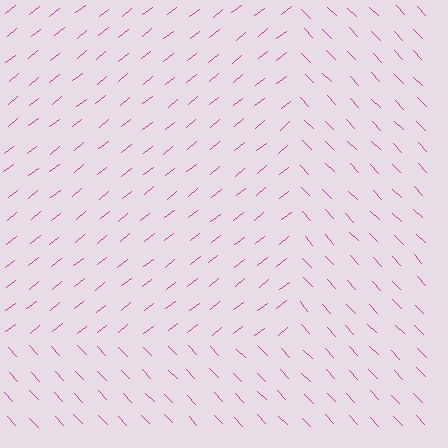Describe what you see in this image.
The image is filled with small magenta line segments. A rectangle region in the image has lines oriented differently from the surrounding lines, creating a visible texture boundary.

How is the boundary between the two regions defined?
The boundary is defined purely by a change in line orientation (approximately 85 degrees difference). All lines are the same color and thickness.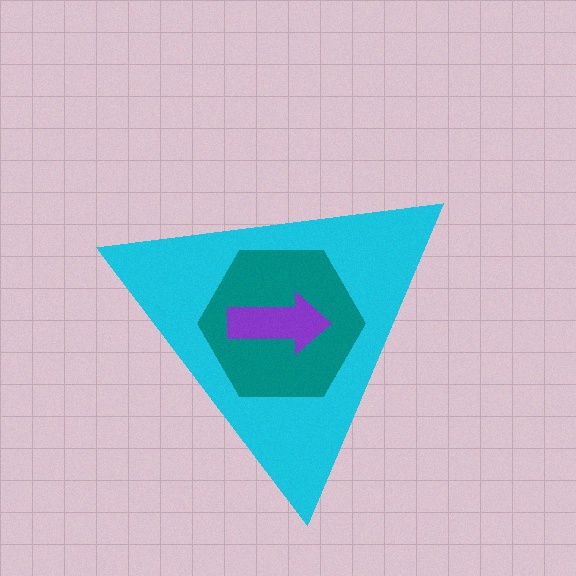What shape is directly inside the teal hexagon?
The purple arrow.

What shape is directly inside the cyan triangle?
The teal hexagon.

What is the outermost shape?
The cyan triangle.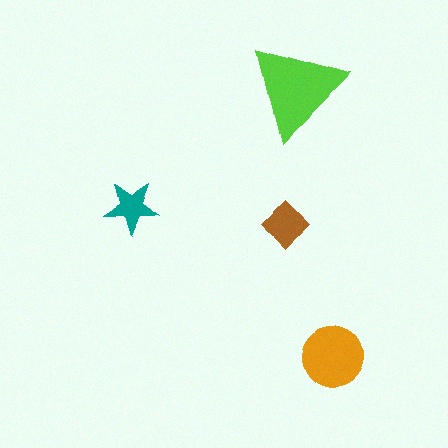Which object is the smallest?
The teal star.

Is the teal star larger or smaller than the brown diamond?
Smaller.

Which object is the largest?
The lime triangle.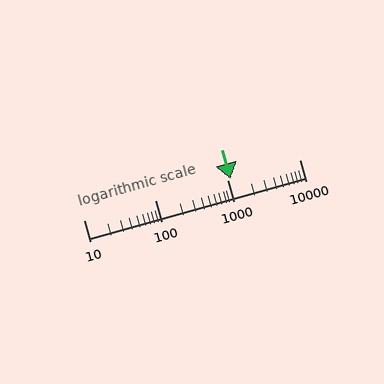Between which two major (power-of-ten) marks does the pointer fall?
The pointer is between 1000 and 10000.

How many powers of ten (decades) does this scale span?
The scale spans 3 decades, from 10 to 10000.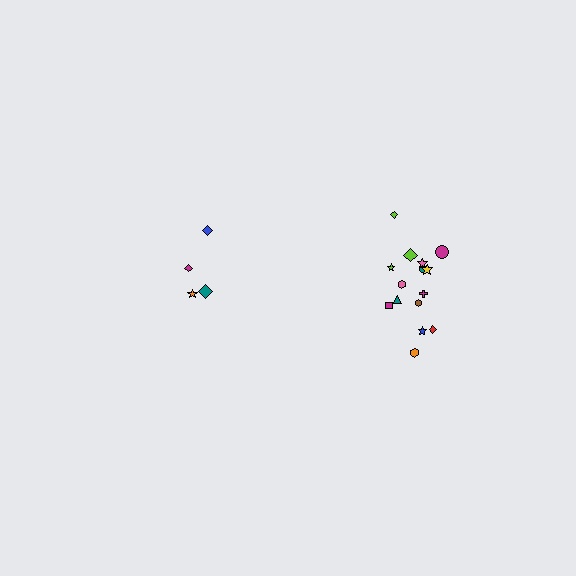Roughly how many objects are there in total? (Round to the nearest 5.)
Roughly 20 objects in total.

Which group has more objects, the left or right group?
The right group.